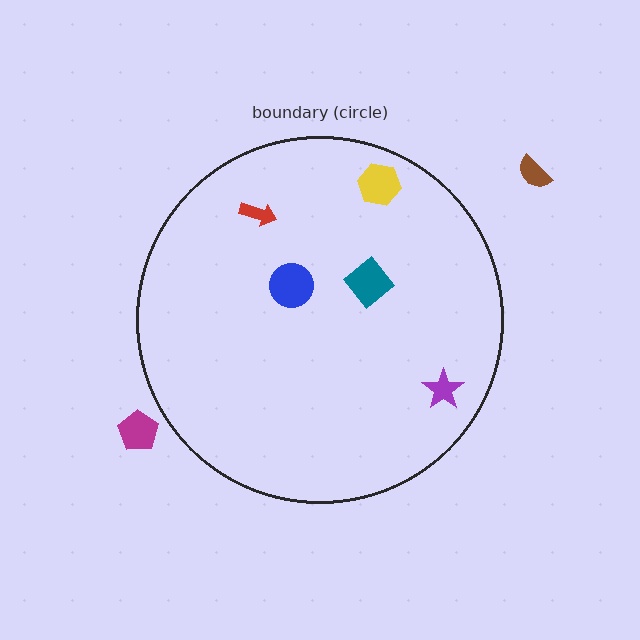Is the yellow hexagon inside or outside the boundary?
Inside.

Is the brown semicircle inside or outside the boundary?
Outside.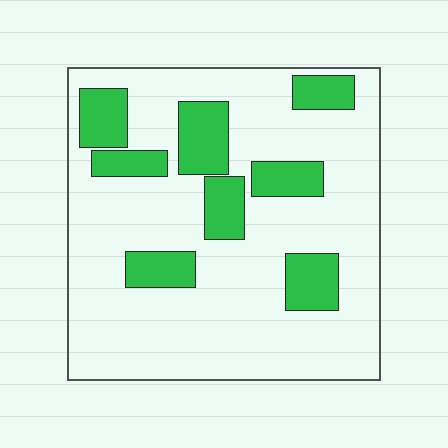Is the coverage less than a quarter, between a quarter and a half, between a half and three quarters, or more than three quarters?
Less than a quarter.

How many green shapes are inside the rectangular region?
8.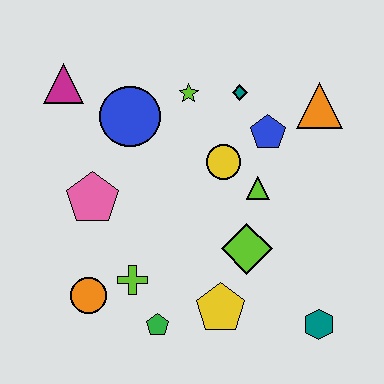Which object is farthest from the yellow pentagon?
The magenta triangle is farthest from the yellow pentagon.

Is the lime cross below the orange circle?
No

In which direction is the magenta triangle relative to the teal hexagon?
The magenta triangle is to the left of the teal hexagon.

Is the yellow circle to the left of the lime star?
No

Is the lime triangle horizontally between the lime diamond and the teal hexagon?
Yes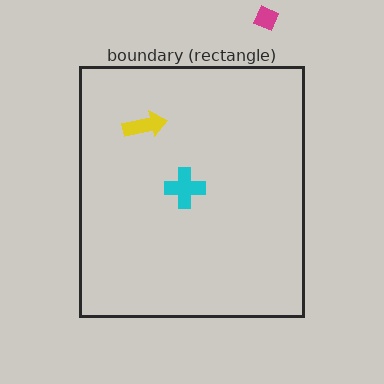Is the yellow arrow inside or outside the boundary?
Inside.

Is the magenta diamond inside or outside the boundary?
Outside.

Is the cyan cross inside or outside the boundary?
Inside.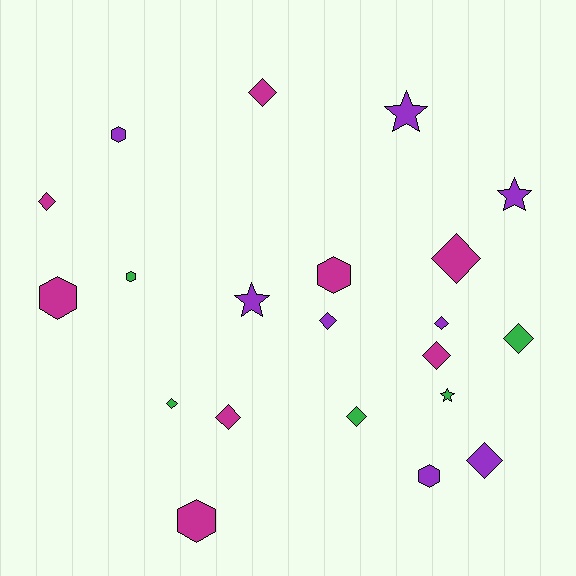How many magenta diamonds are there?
There are 5 magenta diamonds.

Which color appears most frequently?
Magenta, with 8 objects.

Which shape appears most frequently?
Diamond, with 11 objects.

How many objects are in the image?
There are 21 objects.